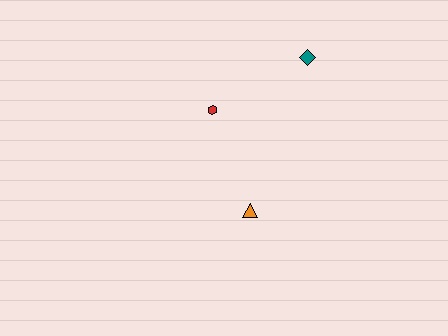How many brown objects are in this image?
There are no brown objects.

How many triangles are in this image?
There is 1 triangle.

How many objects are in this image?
There are 3 objects.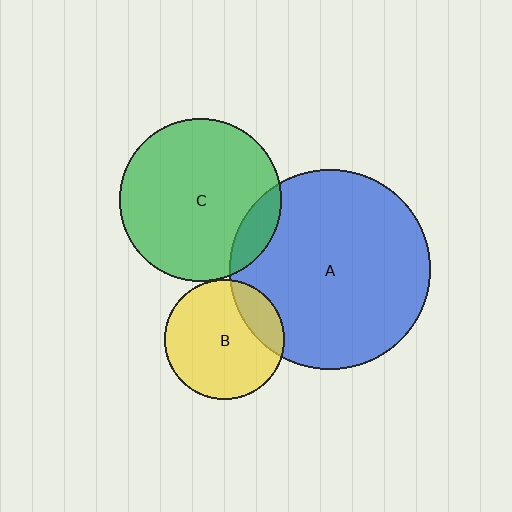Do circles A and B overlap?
Yes.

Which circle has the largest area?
Circle A (blue).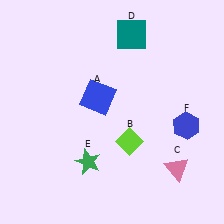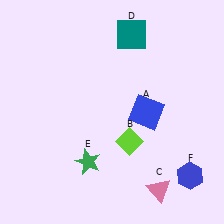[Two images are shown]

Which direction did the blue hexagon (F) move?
The blue hexagon (F) moved down.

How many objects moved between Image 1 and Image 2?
3 objects moved between the two images.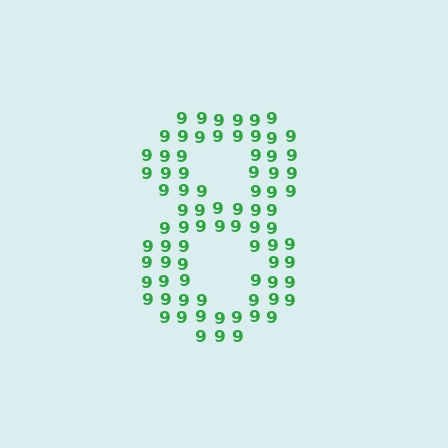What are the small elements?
The small elements are digit 9's.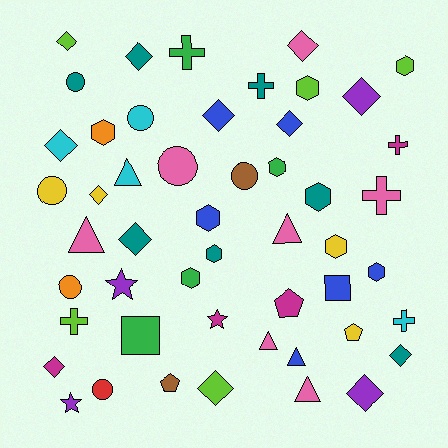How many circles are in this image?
There are 7 circles.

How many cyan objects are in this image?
There are 4 cyan objects.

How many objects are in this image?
There are 50 objects.